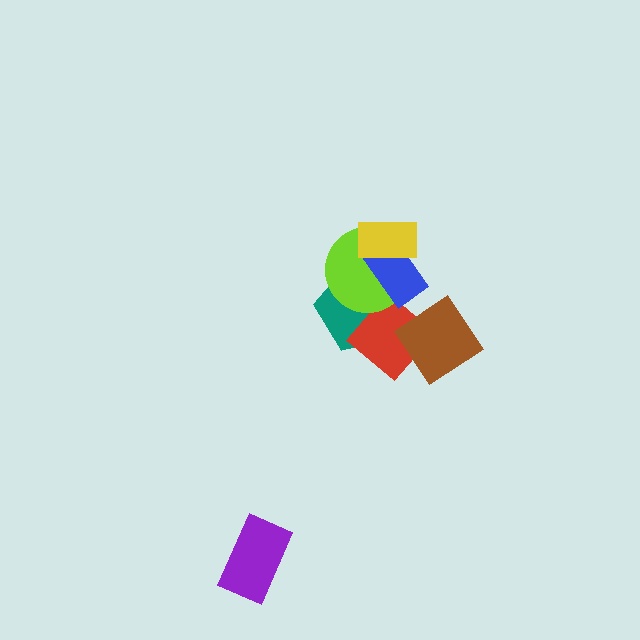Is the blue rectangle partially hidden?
Yes, it is partially covered by another shape.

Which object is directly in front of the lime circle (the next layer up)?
The blue rectangle is directly in front of the lime circle.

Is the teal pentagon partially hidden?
Yes, it is partially covered by another shape.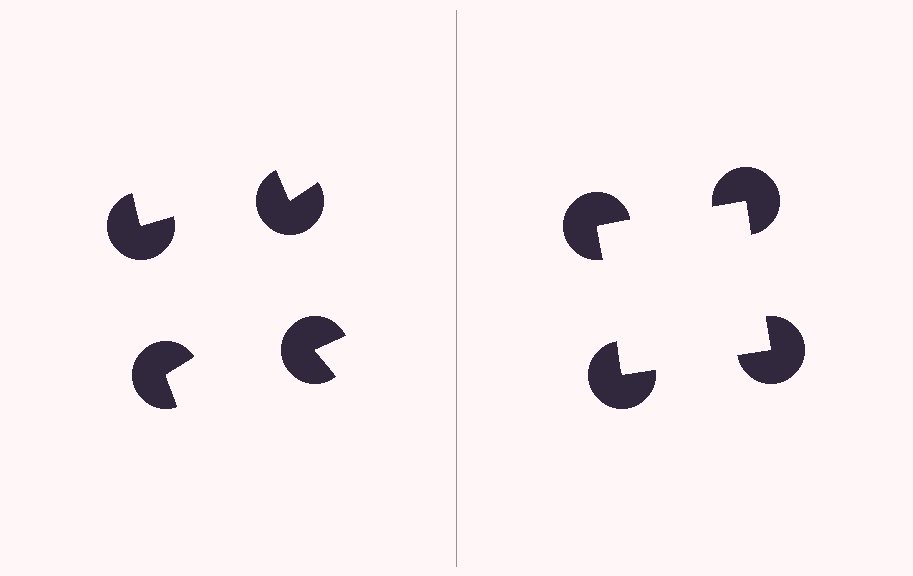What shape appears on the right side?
An illusory square.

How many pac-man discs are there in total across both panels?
8 — 4 on each side.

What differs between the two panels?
The pac-man discs are positioned identically on both sides; only the wedge orientations differ. On the right they align to a square; on the left they are misaligned.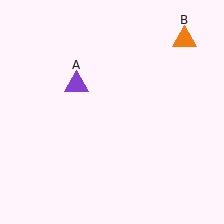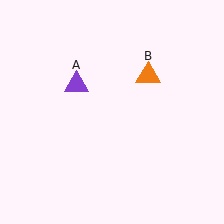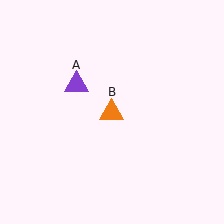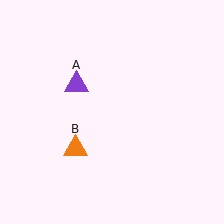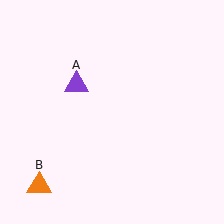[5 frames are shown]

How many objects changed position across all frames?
1 object changed position: orange triangle (object B).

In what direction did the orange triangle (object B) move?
The orange triangle (object B) moved down and to the left.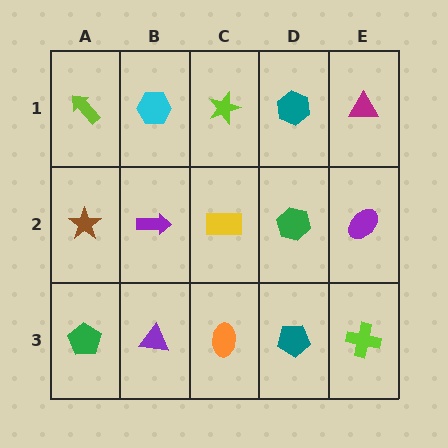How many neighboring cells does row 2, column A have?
3.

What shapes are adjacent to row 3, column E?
A purple ellipse (row 2, column E), a teal pentagon (row 3, column D).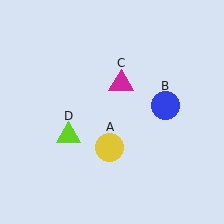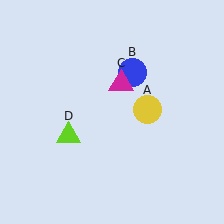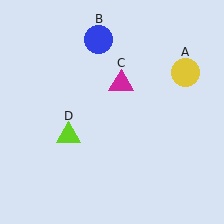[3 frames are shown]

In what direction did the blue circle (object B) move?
The blue circle (object B) moved up and to the left.